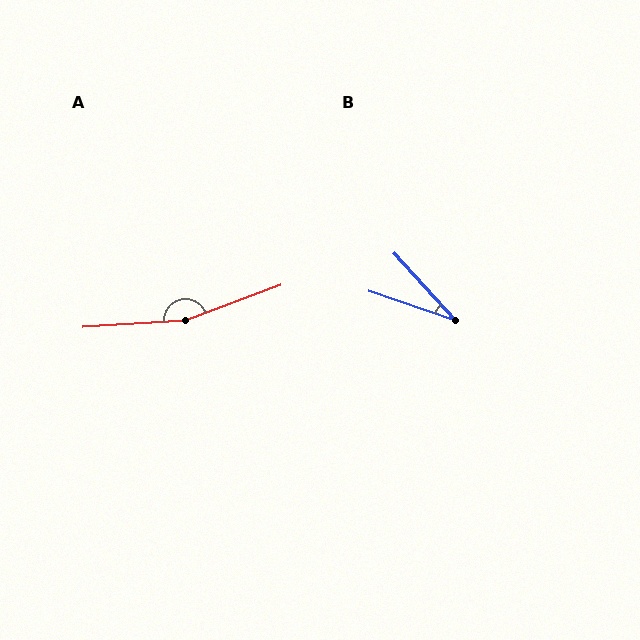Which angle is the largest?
A, at approximately 163 degrees.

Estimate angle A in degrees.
Approximately 163 degrees.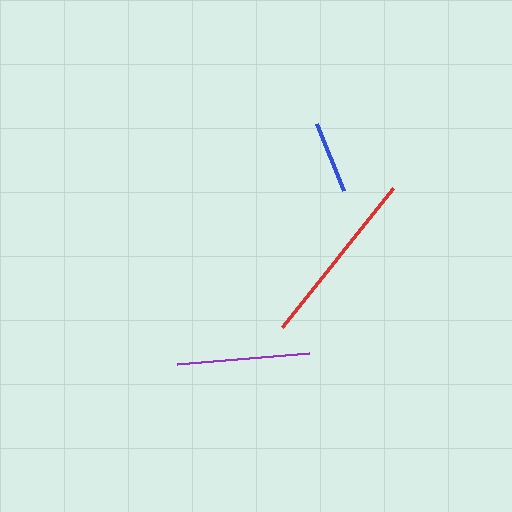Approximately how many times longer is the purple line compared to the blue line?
The purple line is approximately 1.8 times the length of the blue line.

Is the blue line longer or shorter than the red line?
The red line is longer than the blue line.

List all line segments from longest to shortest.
From longest to shortest: red, purple, blue.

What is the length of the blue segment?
The blue segment is approximately 72 pixels long.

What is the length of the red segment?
The red segment is approximately 178 pixels long.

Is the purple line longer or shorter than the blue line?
The purple line is longer than the blue line.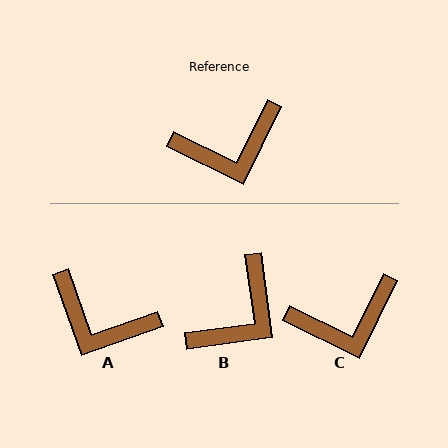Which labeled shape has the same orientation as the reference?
C.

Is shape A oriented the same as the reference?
No, it is off by about 44 degrees.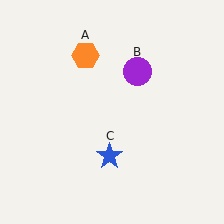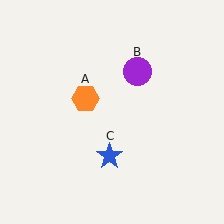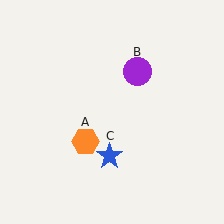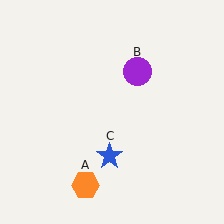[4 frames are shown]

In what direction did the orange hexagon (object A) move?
The orange hexagon (object A) moved down.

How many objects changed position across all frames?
1 object changed position: orange hexagon (object A).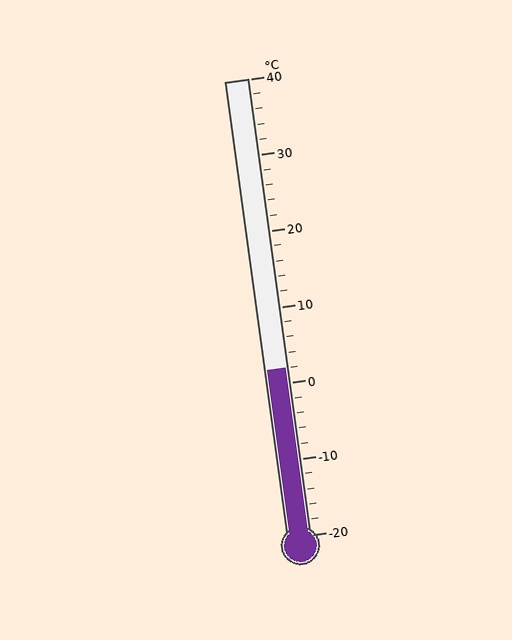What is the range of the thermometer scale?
The thermometer scale ranges from -20°C to 40°C.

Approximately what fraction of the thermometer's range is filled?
The thermometer is filled to approximately 35% of its range.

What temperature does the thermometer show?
The thermometer shows approximately 2°C.